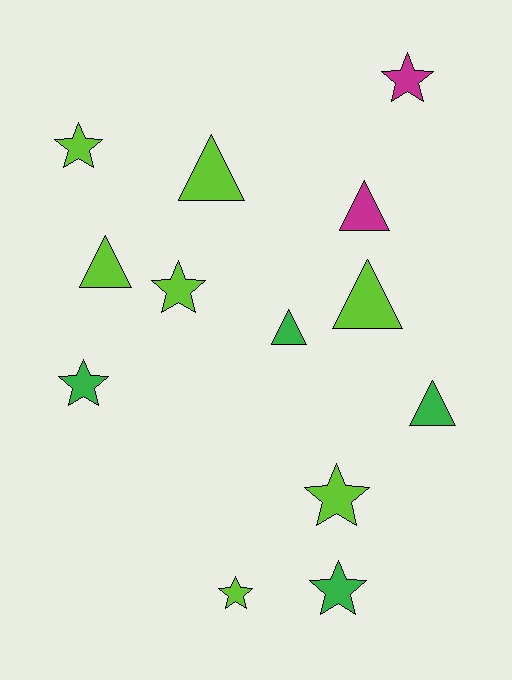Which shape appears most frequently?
Star, with 7 objects.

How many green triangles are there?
There are 2 green triangles.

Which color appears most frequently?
Lime, with 7 objects.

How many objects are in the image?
There are 13 objects.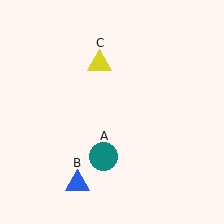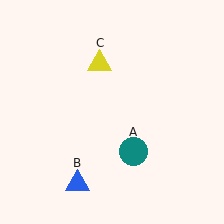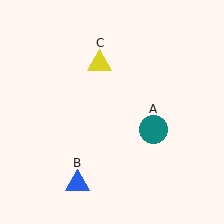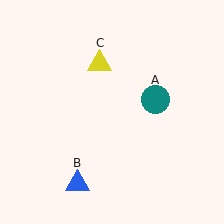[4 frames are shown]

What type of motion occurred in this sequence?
The teal circle (object A) rotated counterclockwise around the center of the scene.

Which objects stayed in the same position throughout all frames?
Blue triangle (object B) and yellow triangle (object C) remained stationary.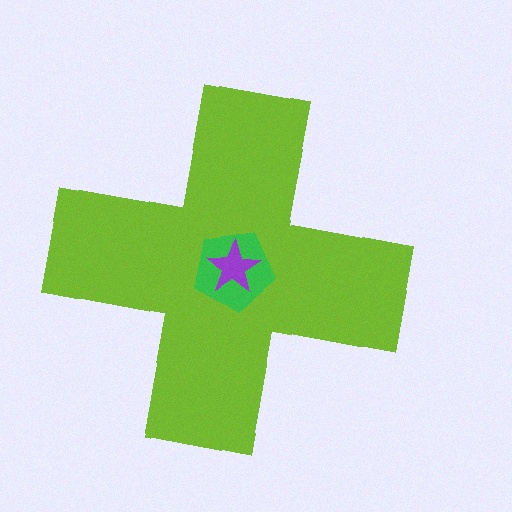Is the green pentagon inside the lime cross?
Yes.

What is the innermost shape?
The purple star.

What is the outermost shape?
The lime cross.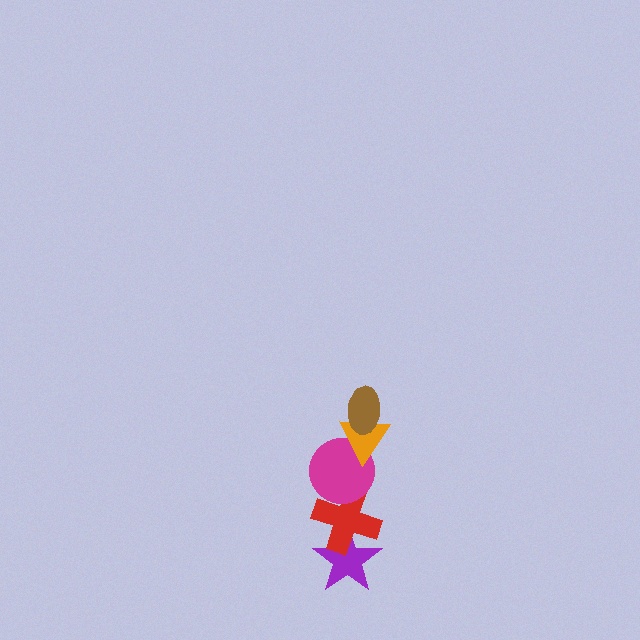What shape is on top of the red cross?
The magenta circle is on top of the red cross.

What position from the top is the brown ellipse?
The brown ellipse is 1st from the top.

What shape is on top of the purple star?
The red cross is on top of the purple star.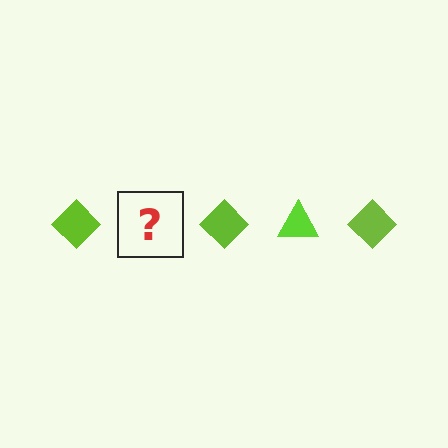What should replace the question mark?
The question mark should be replaced with a lime triangle.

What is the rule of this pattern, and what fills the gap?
The rule is that the pattern cycles through diamond, triangle shapes in lime. The gap should be filled with a lime triangle.